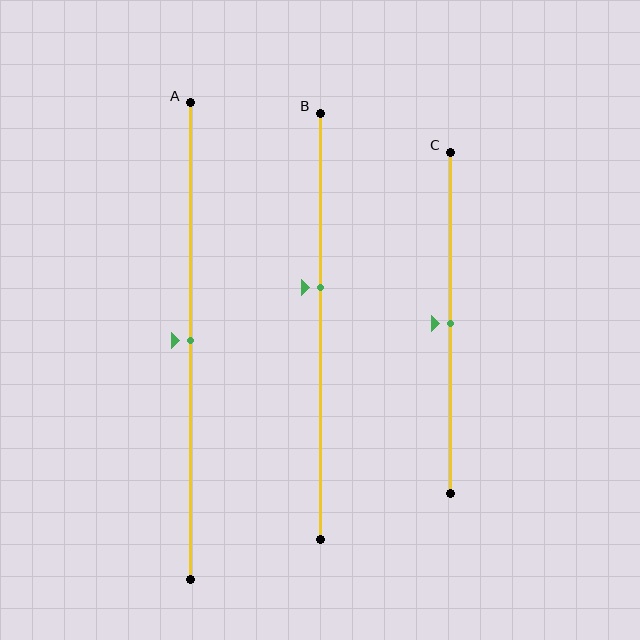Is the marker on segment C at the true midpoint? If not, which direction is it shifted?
Yes, the marker on segment C is at the true midpoint.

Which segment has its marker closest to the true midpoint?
Segment A has its marker closest to the true midpoint.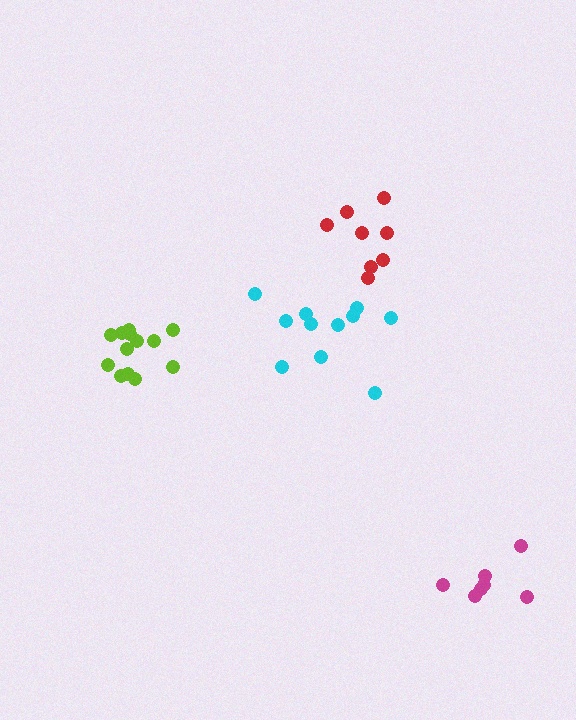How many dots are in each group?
Group 1: 7 dots, Group 2: 11 dots, Group 3: 13 dots, Group 4: 8 dots (39 total).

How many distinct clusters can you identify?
There are 4 distinct clusters.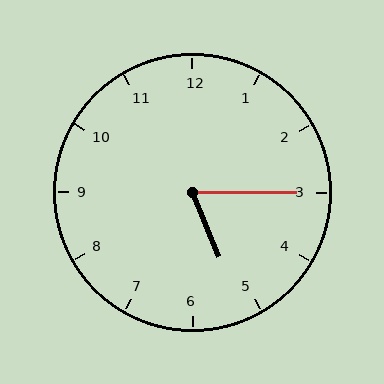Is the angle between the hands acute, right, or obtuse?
It is acute.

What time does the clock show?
5:15.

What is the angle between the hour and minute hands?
Approximately 68 degrees.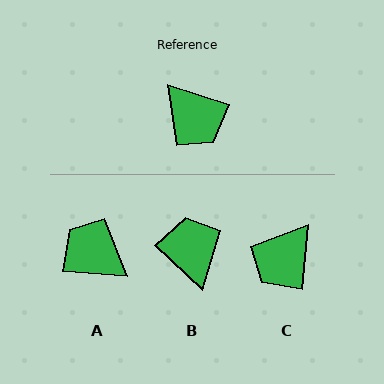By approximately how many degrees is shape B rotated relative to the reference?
Approximately 155 degrees counter-clockwise.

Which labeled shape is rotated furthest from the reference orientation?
A, about 166 degrees away.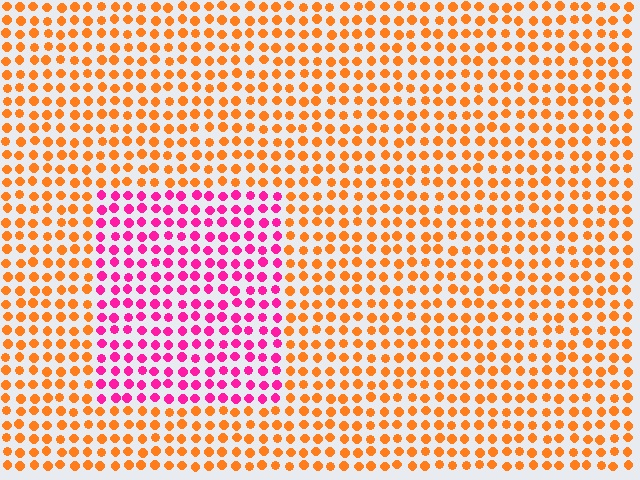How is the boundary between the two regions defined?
The boundary is defined purely by a slight shift in hue (about 63 degrees). Spacing, size, and orientation are identical on both sides.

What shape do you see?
I see a rectangle.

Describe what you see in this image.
The image is filled with small orange elements in a uniform arrangement. A rectangle-shaped region is visible where the elements are tinted to a slightly different hue, forming a subtle color boundary.